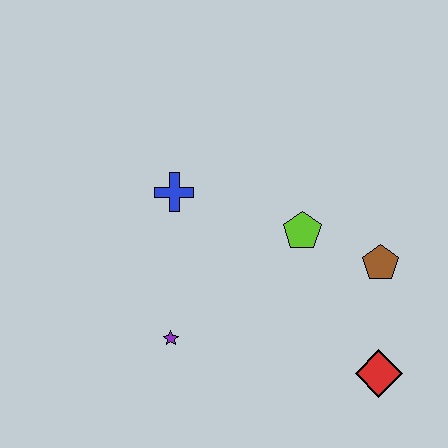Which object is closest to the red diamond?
The brown pentagon is closest to the red diamond.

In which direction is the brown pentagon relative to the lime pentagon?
The brown pentagon is to the right of the lime pentagon.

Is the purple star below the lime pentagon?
Yes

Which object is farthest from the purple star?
The brown pentagon is farthest from the purple star.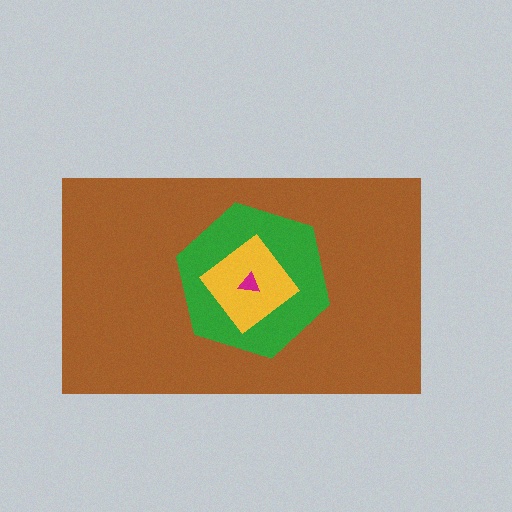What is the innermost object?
The magenta triangle.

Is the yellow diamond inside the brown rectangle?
Yes.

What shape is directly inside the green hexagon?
The yellow diamond.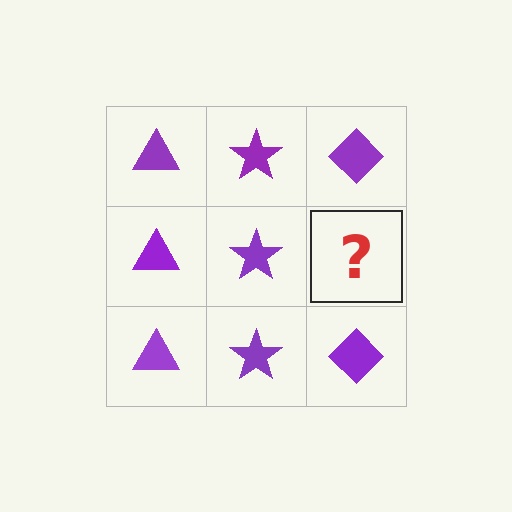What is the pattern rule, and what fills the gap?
The rule is that each column has a consistent shape. The gap should be filled with a purple diamond.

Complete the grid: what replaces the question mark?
The question mark should be replaced with a purple diamond.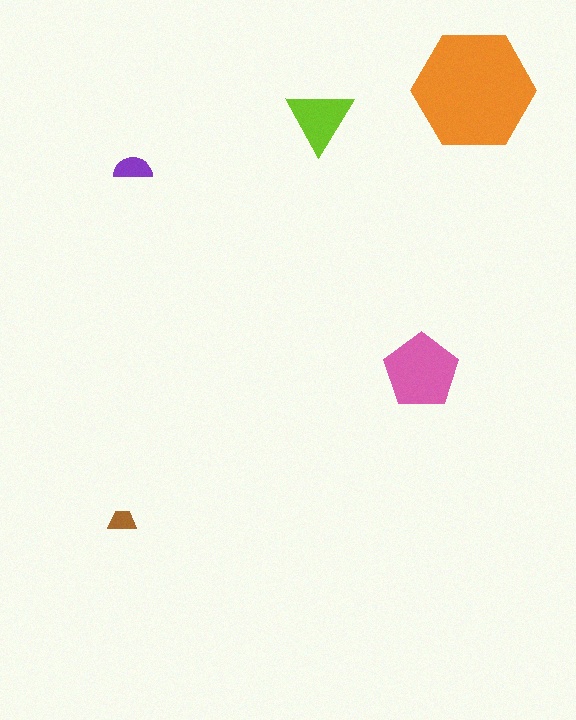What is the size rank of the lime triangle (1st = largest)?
3rd.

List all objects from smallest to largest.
The brown trapezoid, the purple semicircle, the lime triangle, the pink pentagon, the orange hexagon.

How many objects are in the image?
There are 5 objects in the image.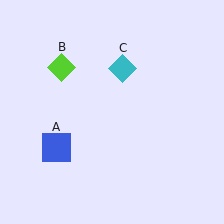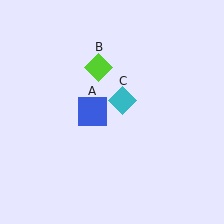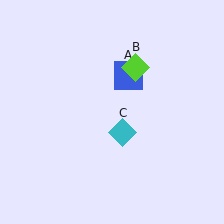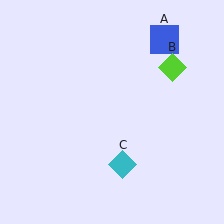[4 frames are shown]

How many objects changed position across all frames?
3 objects changed position: blue square (object A), lime diamond (object B), cyan diamond (object C).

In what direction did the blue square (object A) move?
The blue square (object A) moved up and to the right.